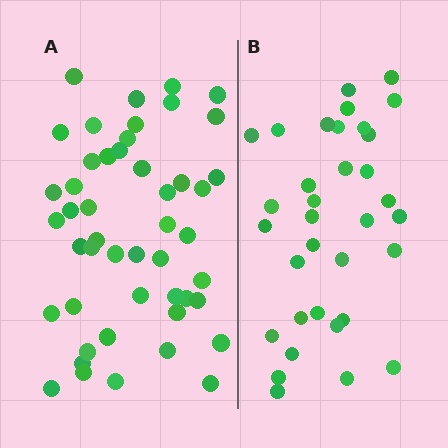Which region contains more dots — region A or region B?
Region A (the left region) has more dots.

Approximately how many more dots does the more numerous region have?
Region A has approximately 15 more dots than region B.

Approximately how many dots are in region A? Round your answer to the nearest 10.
About 50 dots. (The exact count is 48, which rounds to 50.)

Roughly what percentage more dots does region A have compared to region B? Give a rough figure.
About 40% more.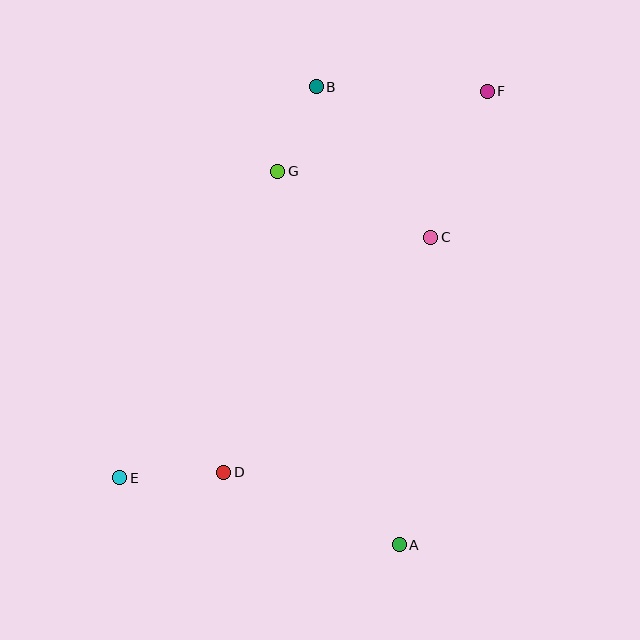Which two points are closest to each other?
Points B and G are closest to each other.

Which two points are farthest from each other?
Points E and F are farthest from each other.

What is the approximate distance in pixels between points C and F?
The distance between C and F is approximately 156 pixels.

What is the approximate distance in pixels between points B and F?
The distance between B and F is approximately 171 pixels.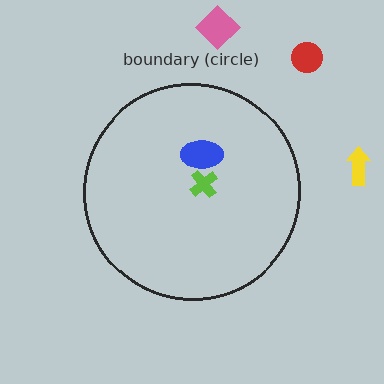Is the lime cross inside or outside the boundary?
Inside.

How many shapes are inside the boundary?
2 inside, 3 outside.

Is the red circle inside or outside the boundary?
Outside.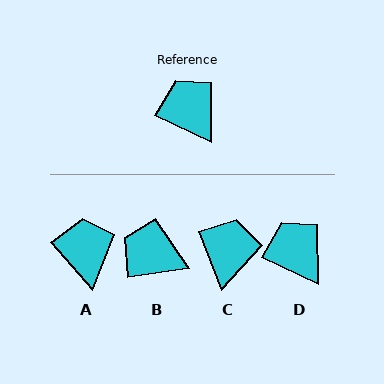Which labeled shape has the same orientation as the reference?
D.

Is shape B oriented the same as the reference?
No, it is off by about 34 degrees.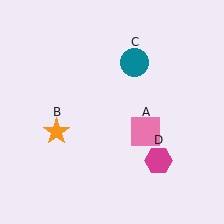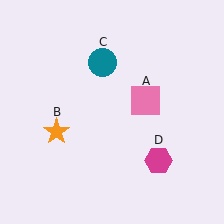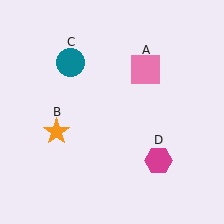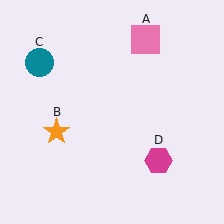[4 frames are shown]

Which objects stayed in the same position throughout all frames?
Orange star (object B) and magenta hexagon (object D) remained stationary.